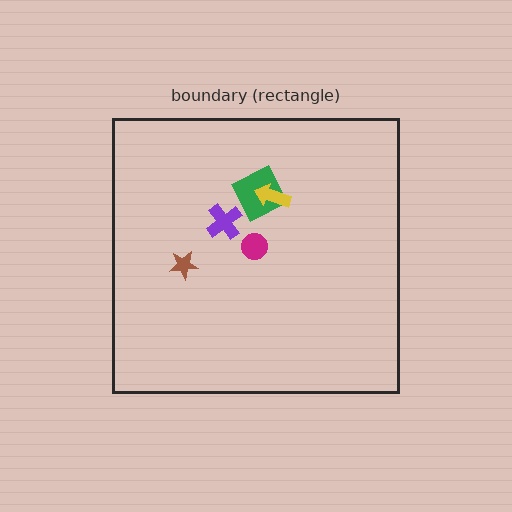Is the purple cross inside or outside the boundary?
Inside.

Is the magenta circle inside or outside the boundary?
Inside.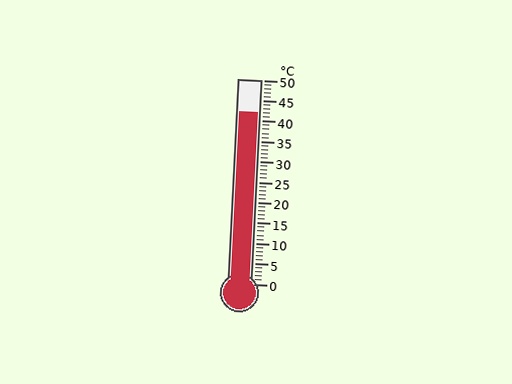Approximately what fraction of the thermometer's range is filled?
The thermometer is filled to approximately 85% of its range.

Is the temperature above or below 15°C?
The temperature is above 15°C.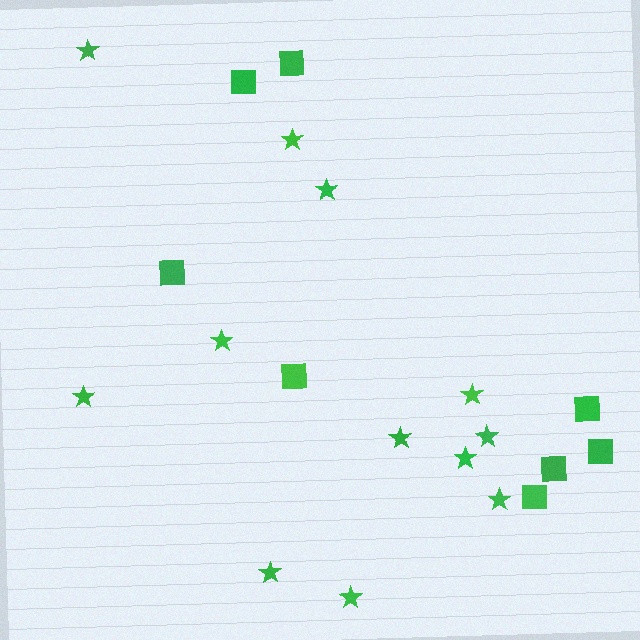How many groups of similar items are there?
There are 2 groups: one group of squares (8) and one group of stars (12).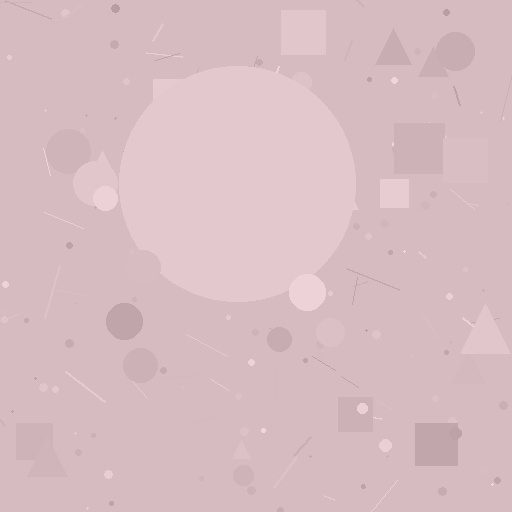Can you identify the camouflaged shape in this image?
The camouflaged shape is a circle.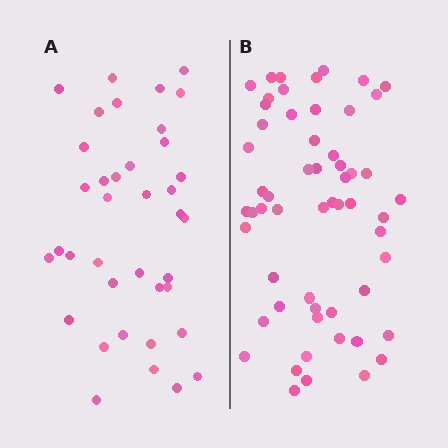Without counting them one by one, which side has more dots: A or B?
Region B (the right region) has more dots.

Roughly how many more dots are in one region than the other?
Region B has approximately 20 more dots than region A.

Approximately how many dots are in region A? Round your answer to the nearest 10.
About 40 dots. (The exact count is 38, which rounds to 40.)